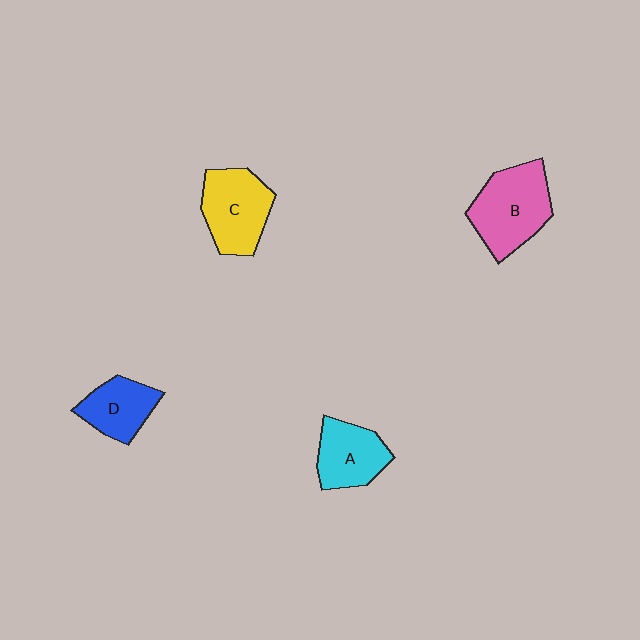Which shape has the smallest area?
Shape D (blue).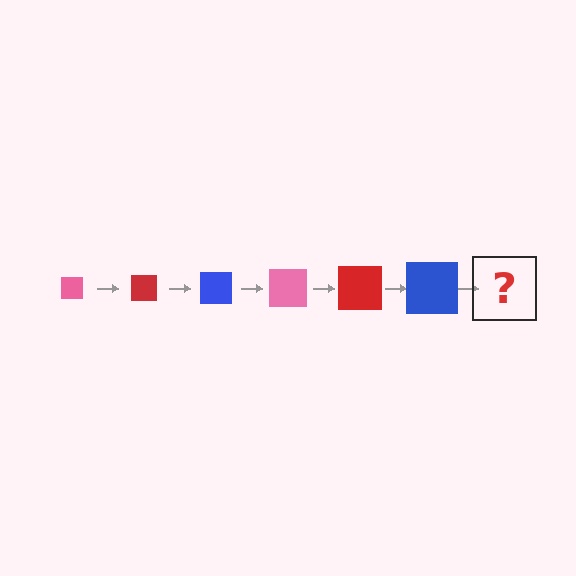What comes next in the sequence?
The next element should be a pink square, larger than the previous one.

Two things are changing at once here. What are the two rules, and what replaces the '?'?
The two rules are that the square grows larger each step and the color cycles through pink, red, and blue. The '?' should be a pink square, larger than the previous one.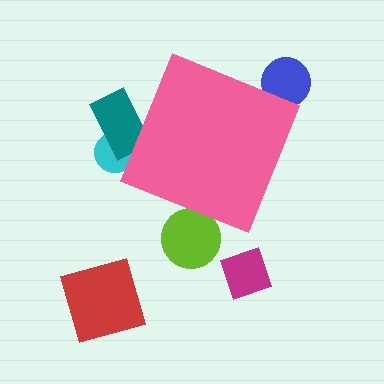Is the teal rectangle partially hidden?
Yes, the teal rectangle is partially hidden behind the pink diamond.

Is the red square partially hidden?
No, the red square is fully visible.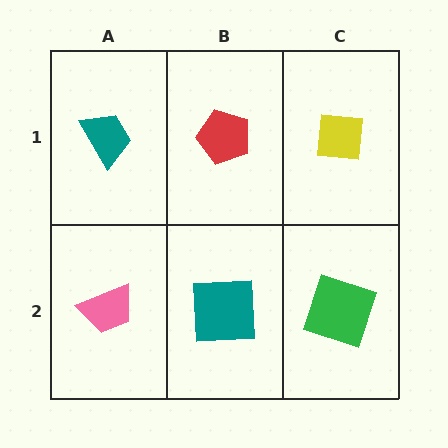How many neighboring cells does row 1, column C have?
2.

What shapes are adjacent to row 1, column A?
A pink trapezoid (row 2, column A), a red pentagon (row 1, column B).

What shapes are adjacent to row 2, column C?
A yellow square (row 1, column C), a teal square (row 2, column B).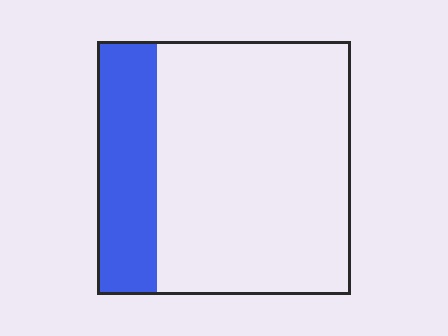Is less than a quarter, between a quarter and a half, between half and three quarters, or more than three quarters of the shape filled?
Less than a quarter.